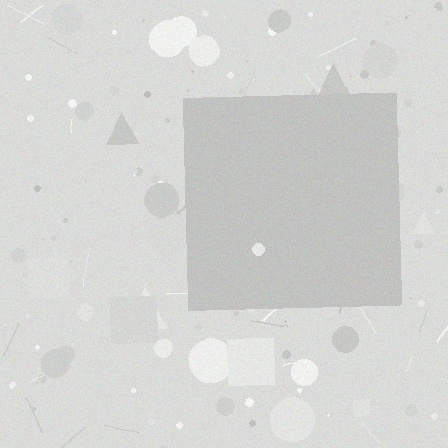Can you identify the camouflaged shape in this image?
The camouflaged shape is a square.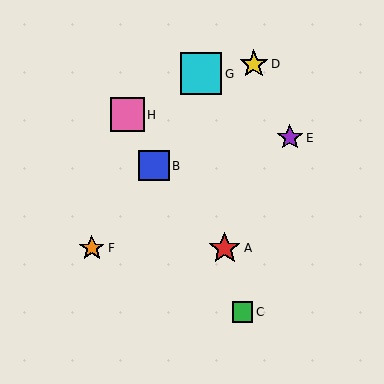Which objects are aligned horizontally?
Objects A, F are aligned horizontally.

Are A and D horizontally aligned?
No, A is at y≈248 and D is at y≈64.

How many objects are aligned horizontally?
2 objects (A, F) are aligned horizontally.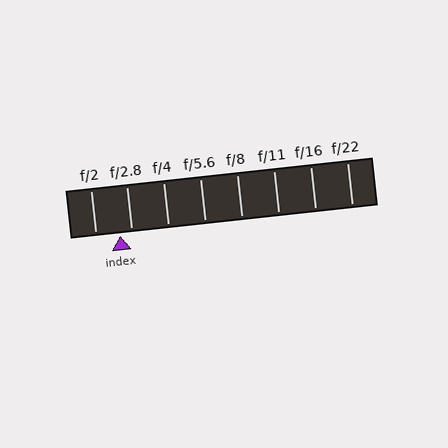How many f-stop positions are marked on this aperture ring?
There are 8 f-stop positions marked.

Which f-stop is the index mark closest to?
The index mark is closest to f/2.8.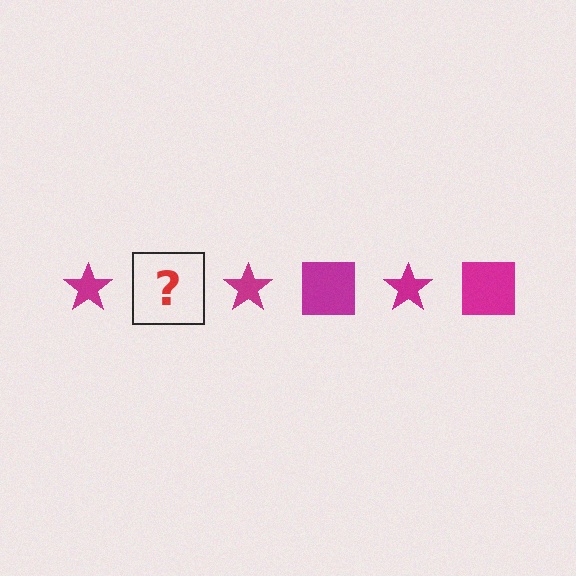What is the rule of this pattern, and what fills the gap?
The rule is that the pattern cycles through star, square shapes in magenta. The gap should be filled with a magenta square.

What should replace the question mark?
The question mark should be replaced with a magenta square.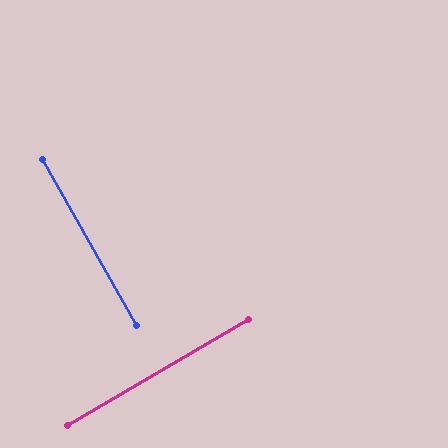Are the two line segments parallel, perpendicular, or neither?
Perpendicular — they meet at approximately 89°.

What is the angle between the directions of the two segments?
Approximately 89 degrees.